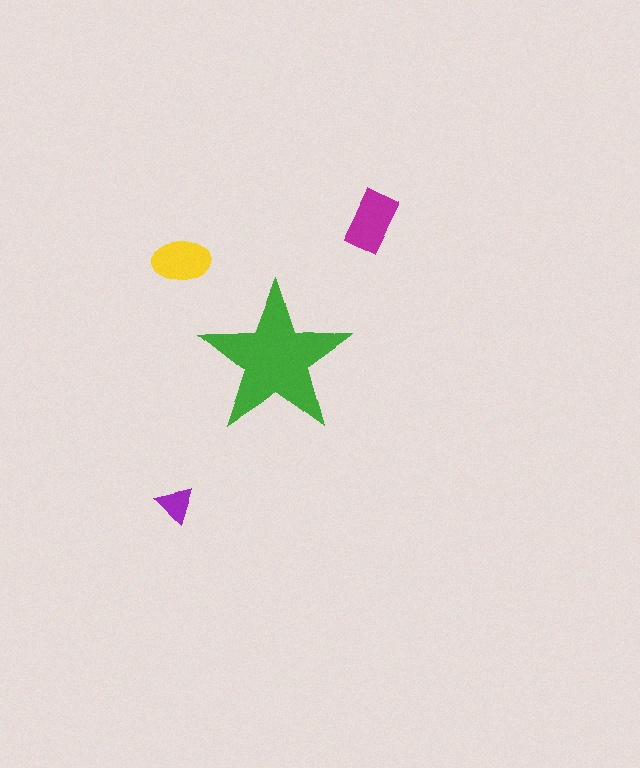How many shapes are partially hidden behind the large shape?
0 shapes are partially hidden.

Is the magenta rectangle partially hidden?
No, the magenta rectangle is fully visible.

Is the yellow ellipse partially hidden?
No, the yellow ellipse is fully visible.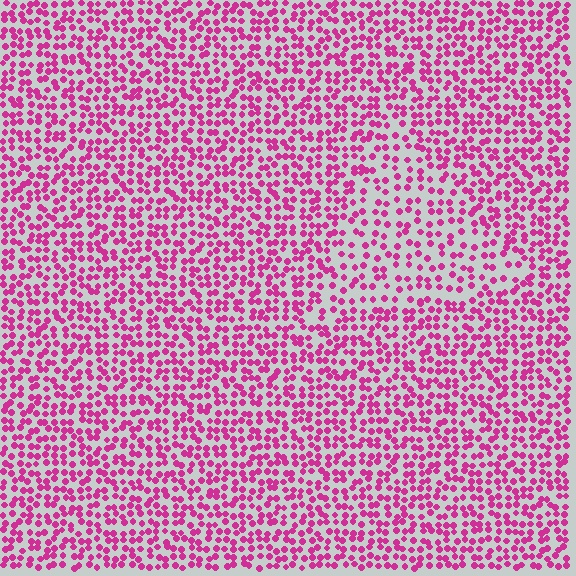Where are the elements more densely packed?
The elements are more densely packed outside the triangle boundary.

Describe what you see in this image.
The image contains small magenta elements arranged at two different densities. A triangle-shaped region is visible where the elements are less densely packed than the surrounding area.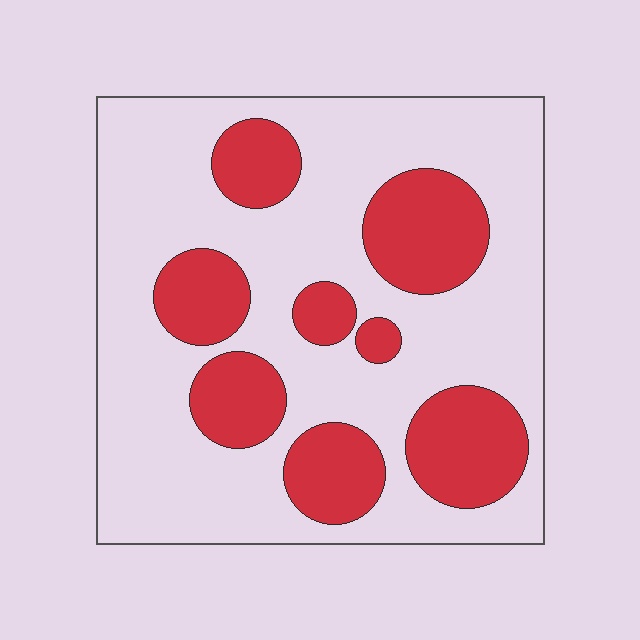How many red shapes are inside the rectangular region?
8.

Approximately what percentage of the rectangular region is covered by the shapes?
Approximately 30%.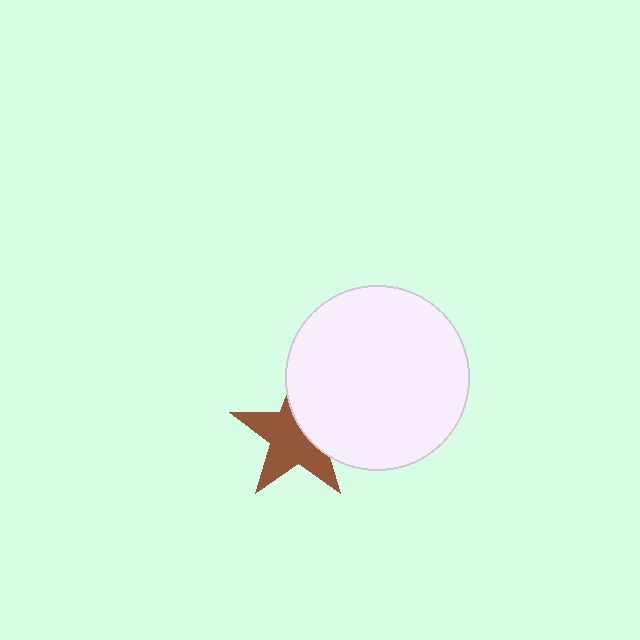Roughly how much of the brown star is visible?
About half of it is visible (roughly 62%).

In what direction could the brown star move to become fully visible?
The brown star could move left. That would shift it out from behind the white circle entirely.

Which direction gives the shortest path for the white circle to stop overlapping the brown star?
Moving right gives the shortest separation.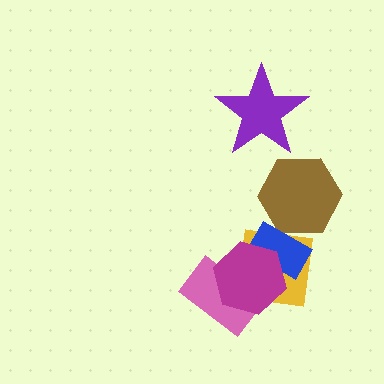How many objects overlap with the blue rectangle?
3 objects overlap with the blue rectangle.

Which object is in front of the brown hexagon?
The blue rectangle is in front of the brown hexagon.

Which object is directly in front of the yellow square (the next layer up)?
The brown hexagon is directly in front of the yellow square.